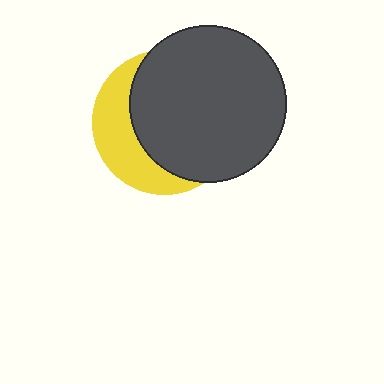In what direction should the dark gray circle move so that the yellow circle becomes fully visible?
The dark gray circle should move right. That is the shortest direction to clear the overlap and leave the yellow circle fully visible.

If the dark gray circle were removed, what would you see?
You would see the complete yellow circle.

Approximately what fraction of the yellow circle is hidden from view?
Roughly 66% of the yellow circle is hidden behind the dark gray circle.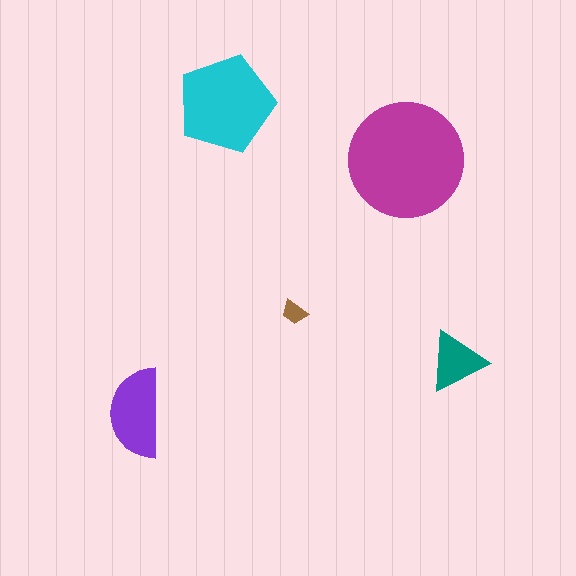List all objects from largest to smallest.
The magenta circle, the cyan pentagon, the purple semicircle, the teal triangle, the brown trapezoid.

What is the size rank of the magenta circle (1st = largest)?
1st.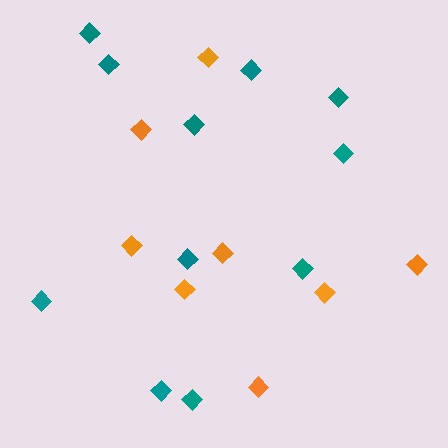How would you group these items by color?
There are 2 groups: one group of orange diamonds (8) and one group of teal diamonds (11).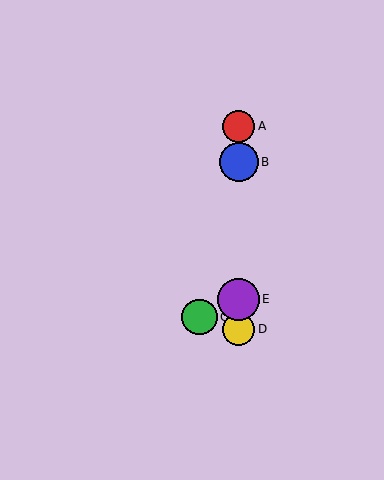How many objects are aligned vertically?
4 objects (A, B, D, E) are aligned vertically.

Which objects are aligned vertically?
Objects A, B, D, E are aligned vertically.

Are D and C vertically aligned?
No, D is at x≈239 and C is at x≈199.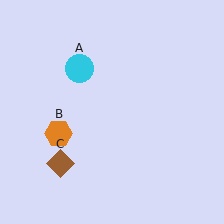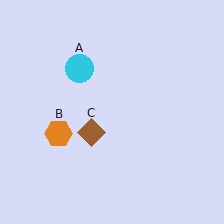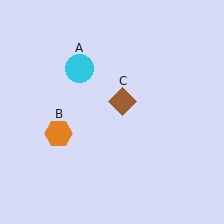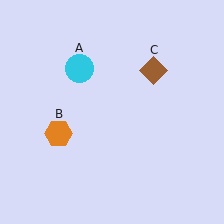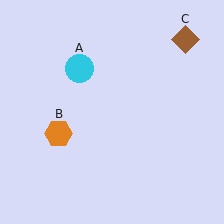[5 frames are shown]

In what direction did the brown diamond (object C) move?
The brown diamond (object C) moved up and to the right.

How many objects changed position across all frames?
1 object changed position: brown diamond (object C).